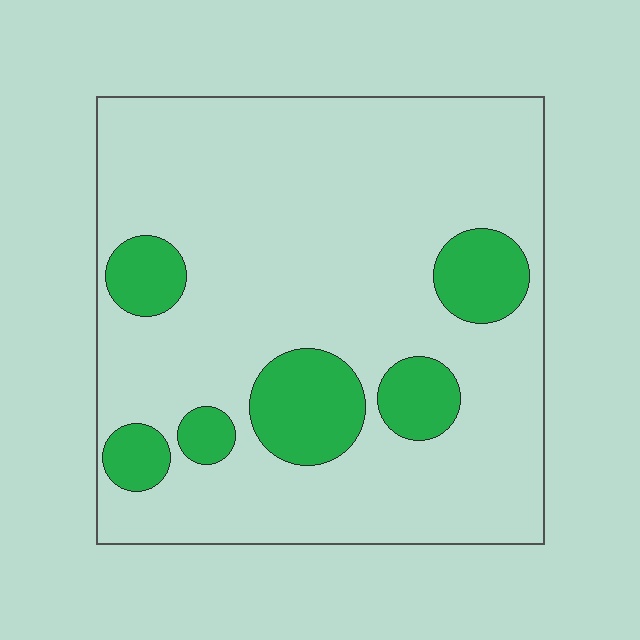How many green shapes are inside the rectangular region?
6.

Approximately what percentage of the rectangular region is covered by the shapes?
Approximately 20%.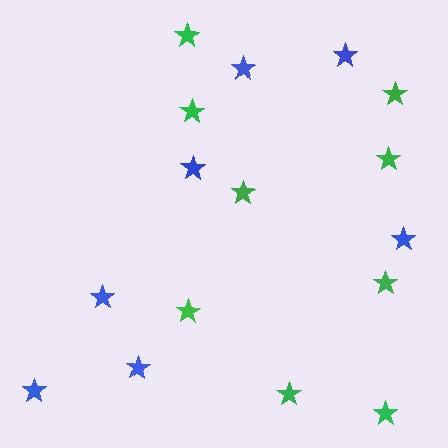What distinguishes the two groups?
There are 2 groups: one group of green stars (9) and one group of blue stars (7).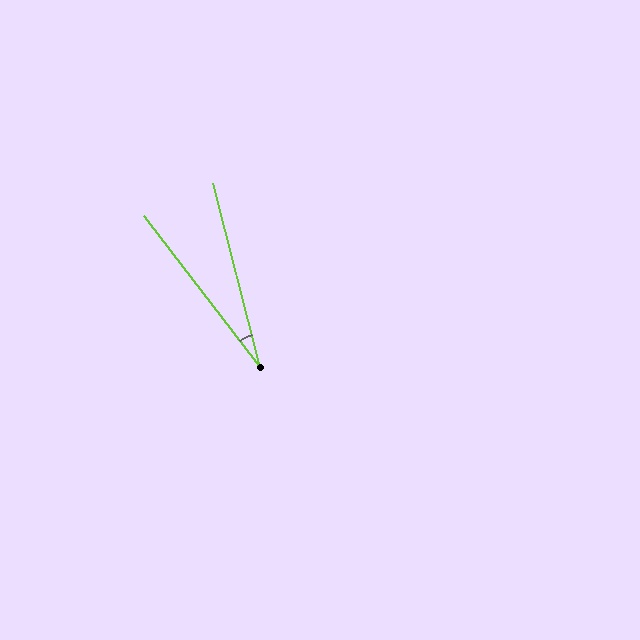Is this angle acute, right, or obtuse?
It is acute.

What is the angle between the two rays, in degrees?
Approximately 23 degrees.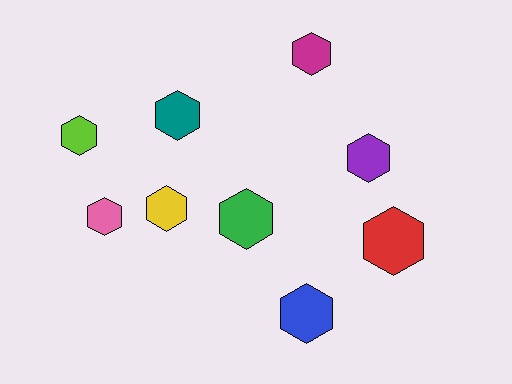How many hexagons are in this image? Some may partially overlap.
There are 9 hexagons.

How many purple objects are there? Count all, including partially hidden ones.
There is 1 purple object.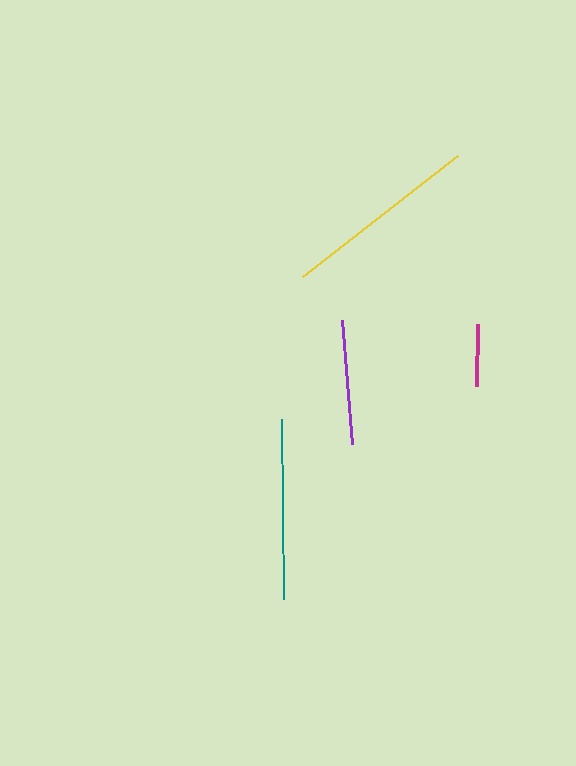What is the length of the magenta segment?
The magenta segment is approximately 62 pixels long.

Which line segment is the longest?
The yellow line is the longest at approximately 197 pixels.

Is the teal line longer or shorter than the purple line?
The teal line is longer than the purple line.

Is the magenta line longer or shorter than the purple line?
The purple line is longer than the magenta line.